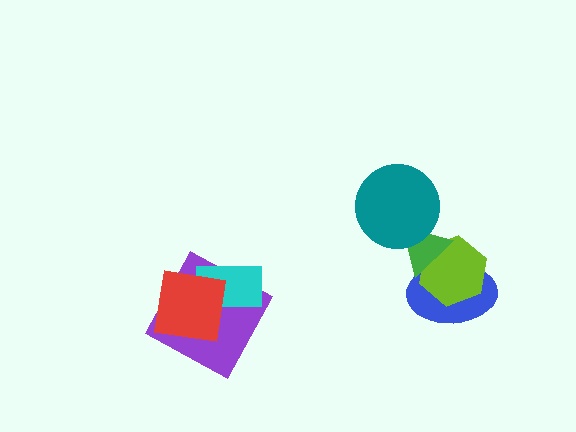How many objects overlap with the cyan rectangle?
2 objects overlap with the cyan rectangle.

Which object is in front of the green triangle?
The teal circle is in front of the green triangle.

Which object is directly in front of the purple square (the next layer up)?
The cyan rectangle is directly in front of the purple square.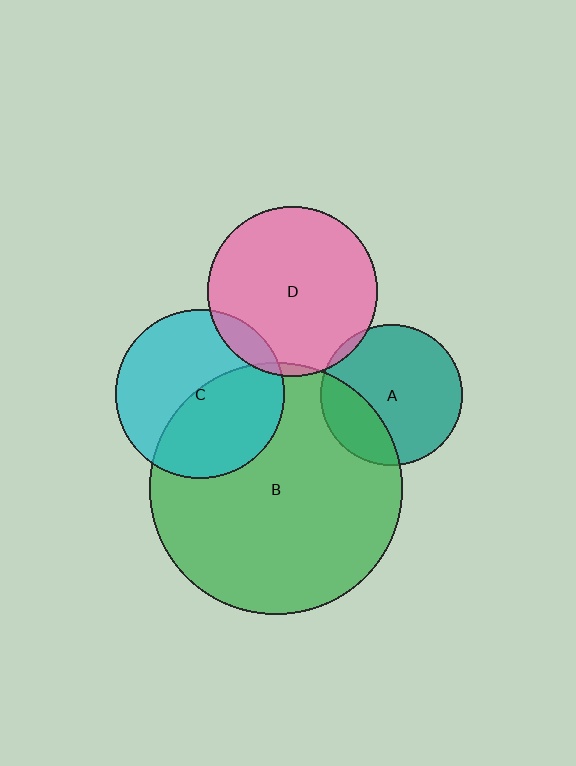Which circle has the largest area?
Circle B (green).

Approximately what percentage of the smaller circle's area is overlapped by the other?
Approximately 25%.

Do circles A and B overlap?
Yes.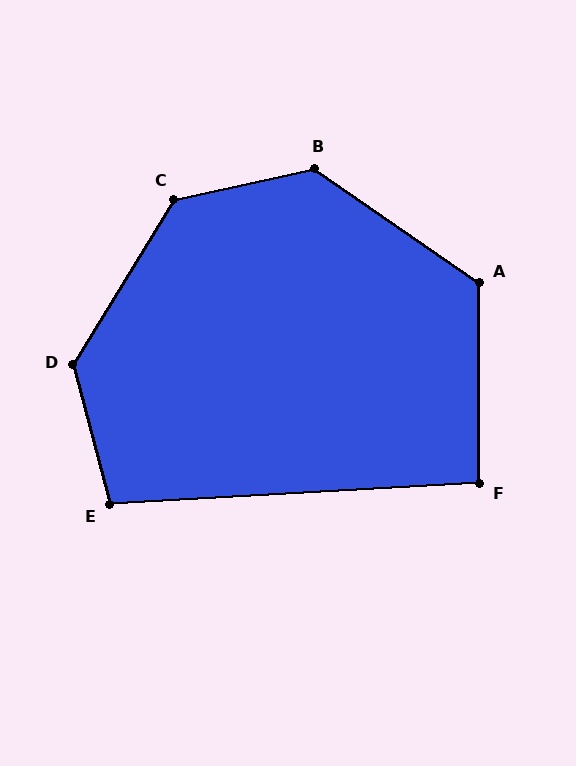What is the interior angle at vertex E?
Approximately 101 degrees (obtuse).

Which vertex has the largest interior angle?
D, at approximately 134 degrees.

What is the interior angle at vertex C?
Approximately 134 degrees (obtuse).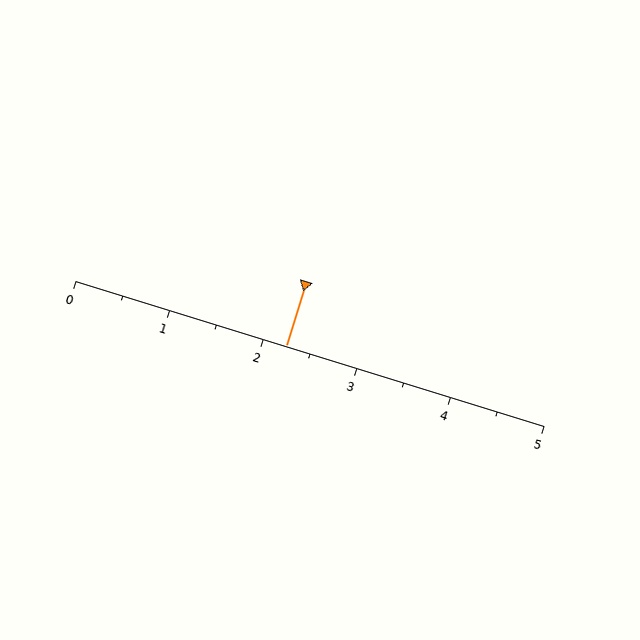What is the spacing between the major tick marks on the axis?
The major ticks are spaced 1 apart.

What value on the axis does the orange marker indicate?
The marker indicates approximately 2.2.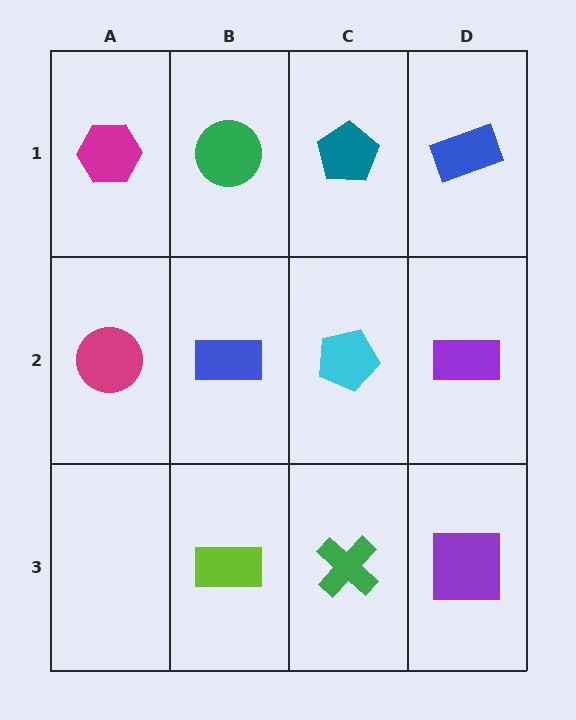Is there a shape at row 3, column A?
No, that cell is empty.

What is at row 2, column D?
A purple rectangle.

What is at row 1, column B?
A green circle.